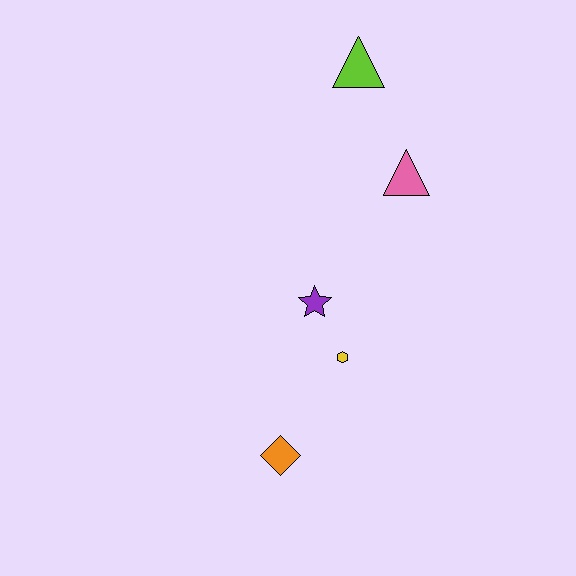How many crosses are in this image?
There are no crosses.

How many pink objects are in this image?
There is 1 pink object.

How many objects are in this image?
There are 5 objects.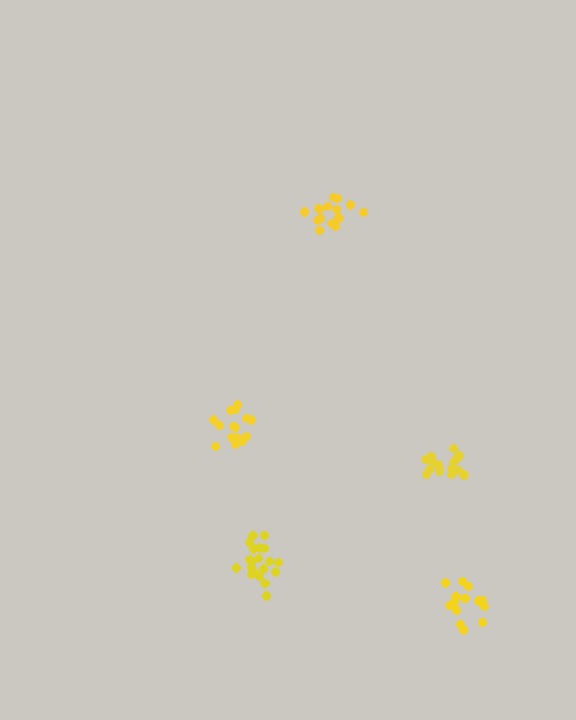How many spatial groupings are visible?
There are 5 spatial groupings.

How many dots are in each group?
Group 1: 14 dots, Group 2: 17 dots, Group 3: 20 dots, Group 4: 17 dots, Group 5: 16 dots (84 total).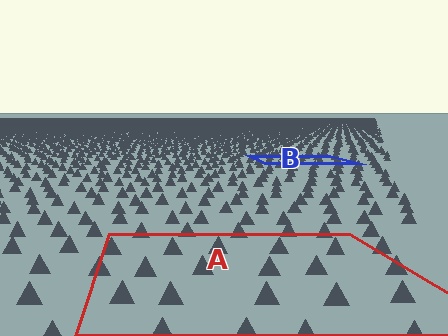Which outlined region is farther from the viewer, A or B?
Region B is farther from the viewer — the texture elements inside it appear smaller and more densely packed.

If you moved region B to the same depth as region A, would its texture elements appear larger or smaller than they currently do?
They would appear larger. At a closer depth, the same texture elements are projected at a bigger on-screen size.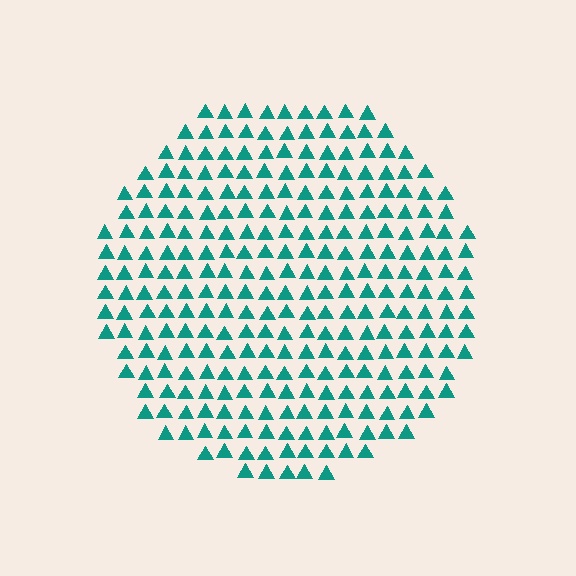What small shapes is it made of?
It is made of small triangles.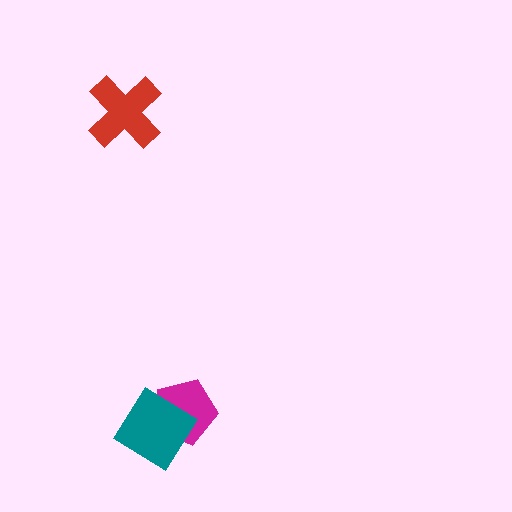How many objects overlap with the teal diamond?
1 object overlaps with the teal diamond.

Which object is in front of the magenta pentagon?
The teal diamond is in front of the magenta pentagon.